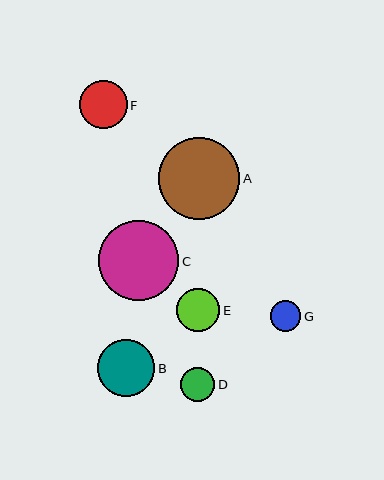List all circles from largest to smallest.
From largest to smallest: A, C, B, F, E, D, G.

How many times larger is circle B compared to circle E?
Circle B is approximately 1.3 times the size of circle E.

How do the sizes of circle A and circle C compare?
Circle A and circle C are approximately the same size.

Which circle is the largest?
Circle A is the largest with a size of approximately 82 pixels.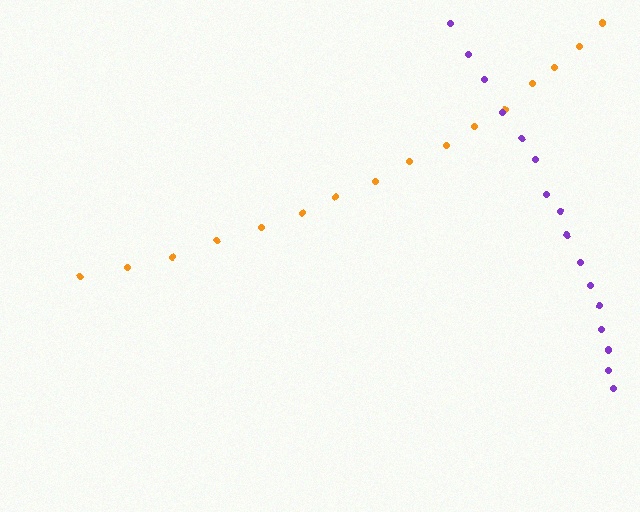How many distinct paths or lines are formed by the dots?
There are 2 distinct paths.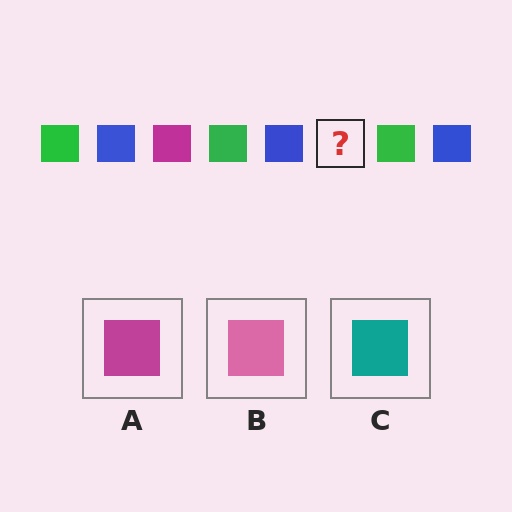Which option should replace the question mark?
Option A.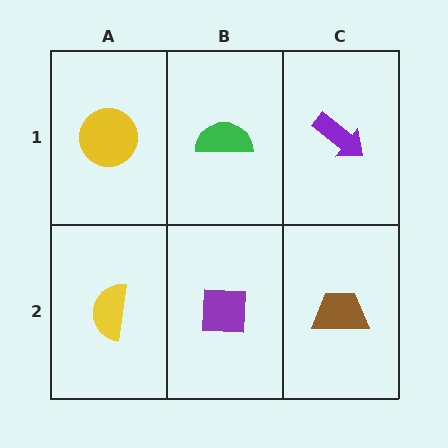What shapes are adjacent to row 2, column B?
A green semicircle (row 1, column B), a yellow semicircle (row 2, column A), a brown trapezoid (row 2, column C).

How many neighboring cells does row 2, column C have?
2.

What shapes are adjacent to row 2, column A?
A yellow circle (row 1, column A), a purple square (row 2, column B).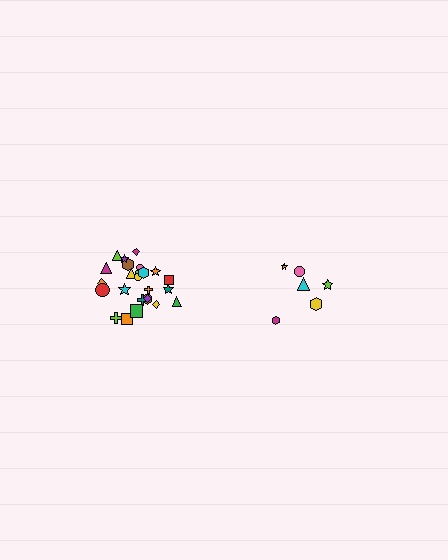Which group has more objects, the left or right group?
The left group.